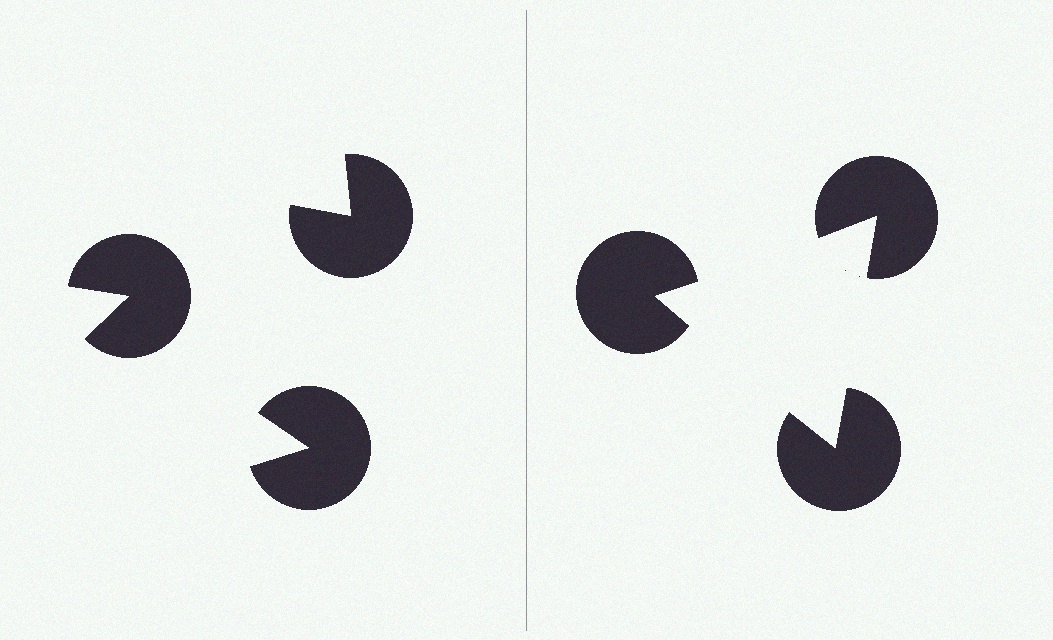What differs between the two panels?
The pac-man discs are positioned identically on both sides; only the wedge orientations differ. On the right they align to a triangle; on the left they are misaligned.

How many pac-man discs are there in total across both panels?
6 — 3 on each side.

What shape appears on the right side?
An illusory triangle.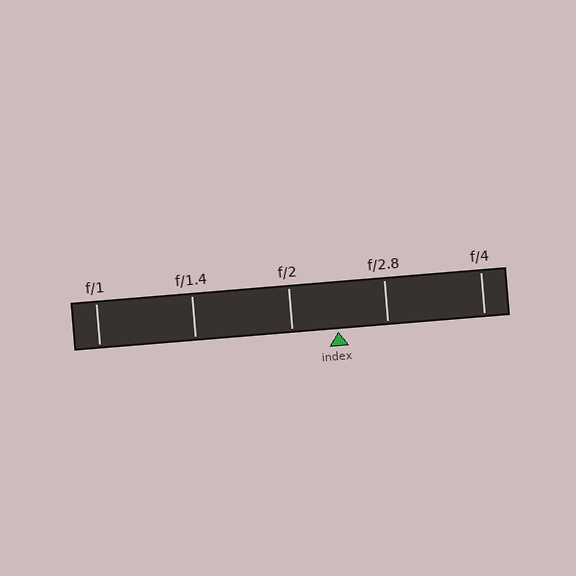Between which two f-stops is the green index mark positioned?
The index mark is between f/2 and f/2.8.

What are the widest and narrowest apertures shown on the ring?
The widest aperture shown is f/1 and the narrowest is f/4.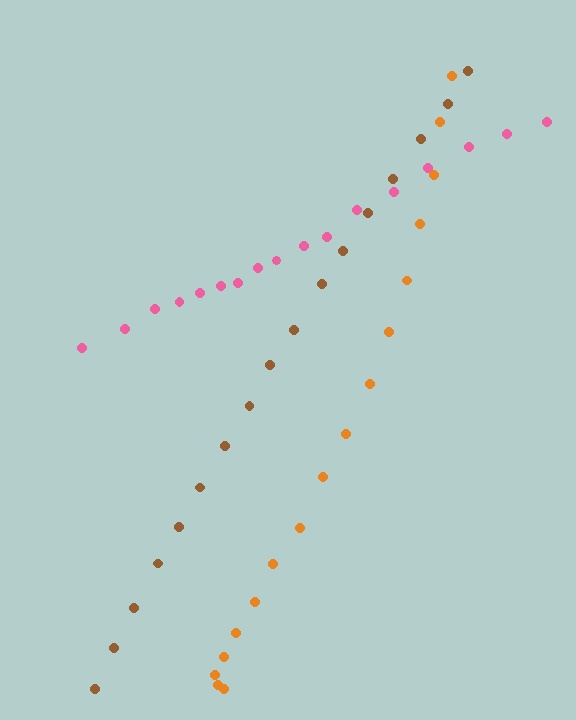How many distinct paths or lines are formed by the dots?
There are 3 distinct paths.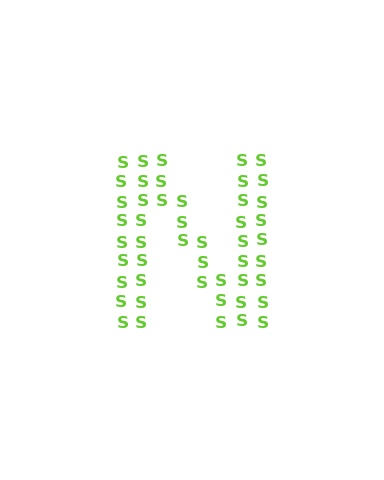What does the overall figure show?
The overall figure shows the letter N.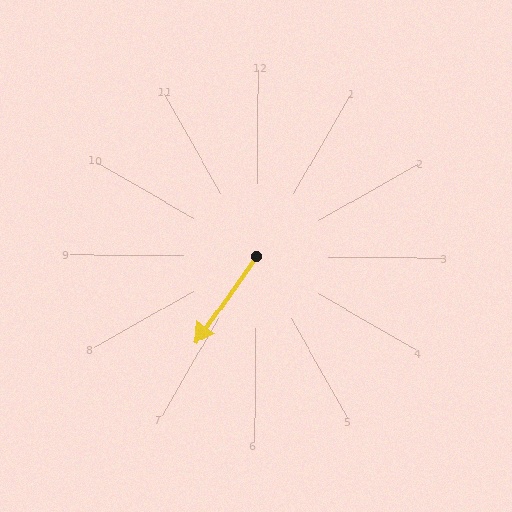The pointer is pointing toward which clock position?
Roughly 7 o'clock.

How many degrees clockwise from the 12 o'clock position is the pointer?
Approximately 215 degrees.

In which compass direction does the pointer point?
Southwest.